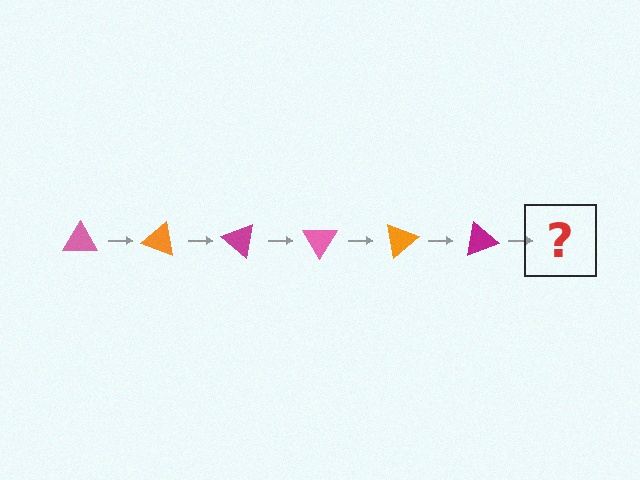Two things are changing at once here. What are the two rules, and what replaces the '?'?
The two rules are that it rotates 20 degrees each step and the color cycles through pink, orange, and magenta. The '?' should be a pink triangle, rotated 120 degrees from the start.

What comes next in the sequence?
The next element should be a pink triangle, rotated 120 degrees from the start.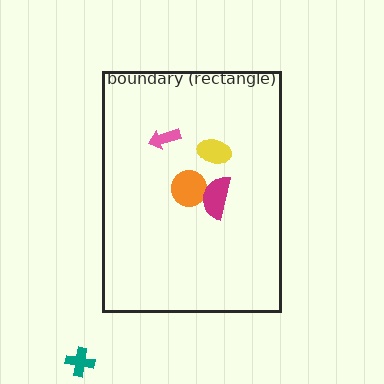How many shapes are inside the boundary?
4 inside, 1 outside.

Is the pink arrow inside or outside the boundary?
Inside.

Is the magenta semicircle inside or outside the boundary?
Inside.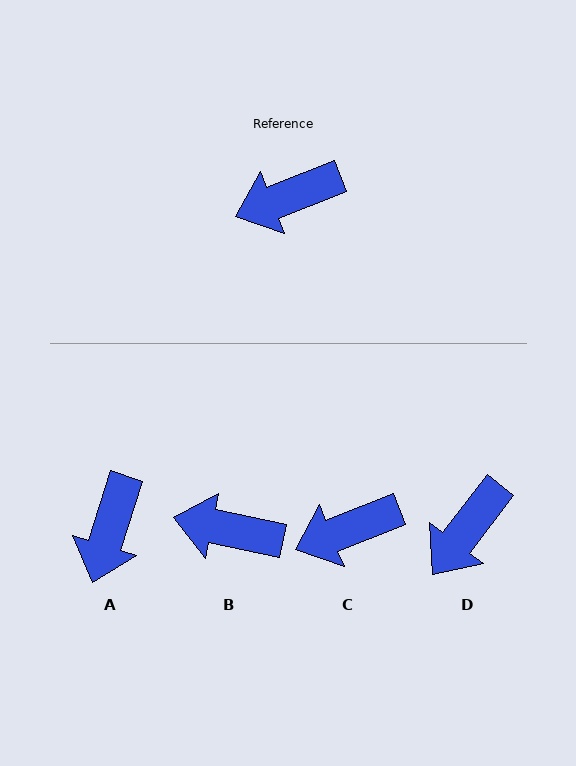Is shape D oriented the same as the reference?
No, it is off by about 31 degrees.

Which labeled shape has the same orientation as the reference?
C.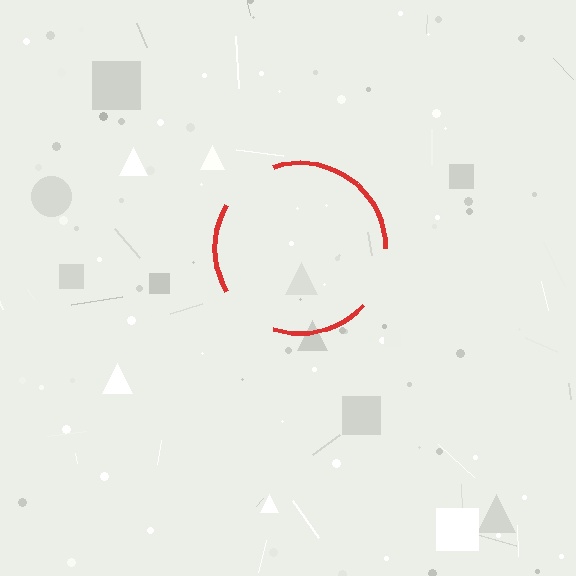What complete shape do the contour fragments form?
The contour fragments form a circle.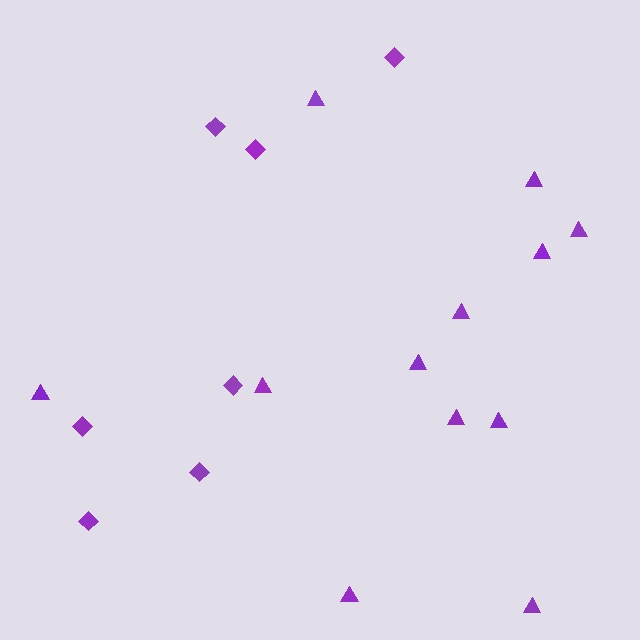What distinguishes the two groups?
There are 2 groups: one group of triangles (12) and one group of diamonds (7).